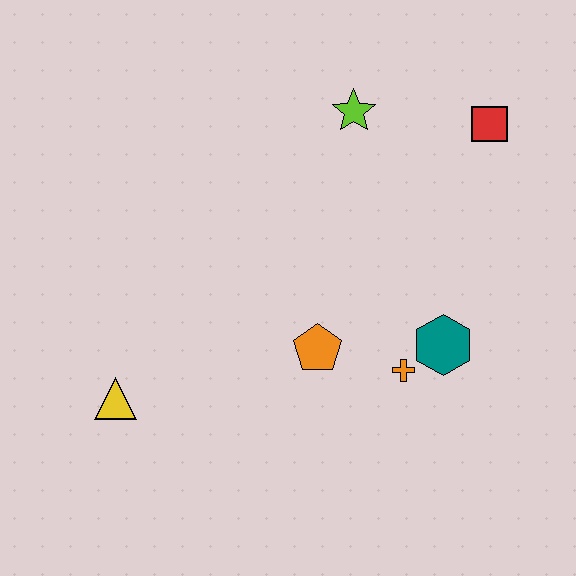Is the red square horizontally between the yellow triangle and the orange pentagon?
No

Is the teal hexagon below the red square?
Yes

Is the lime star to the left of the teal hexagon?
Yes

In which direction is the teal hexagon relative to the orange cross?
The teal hexagon is to the right of the orange cross.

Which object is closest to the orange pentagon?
The orange cross is closest to the orange pentagon.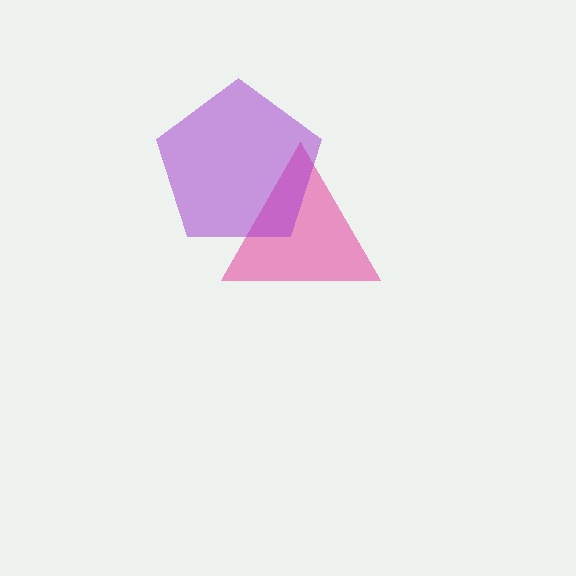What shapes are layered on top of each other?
The layered shapes are: a pink triangle, a purple pentagon.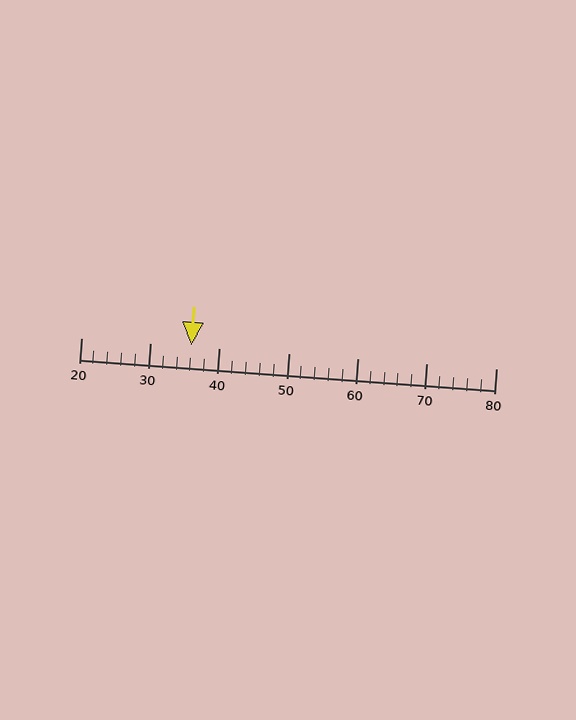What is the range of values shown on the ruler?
The ruler shows values from 20 to 80.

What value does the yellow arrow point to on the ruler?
The yellow arrow points to approximately 36.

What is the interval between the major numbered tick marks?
The major tick marks are spaced 10 units apart.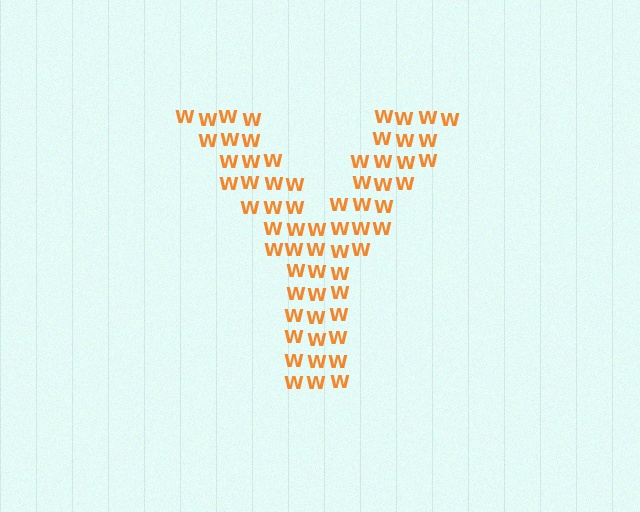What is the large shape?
The large shape is the letter Y.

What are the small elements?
The small elements are letter W's.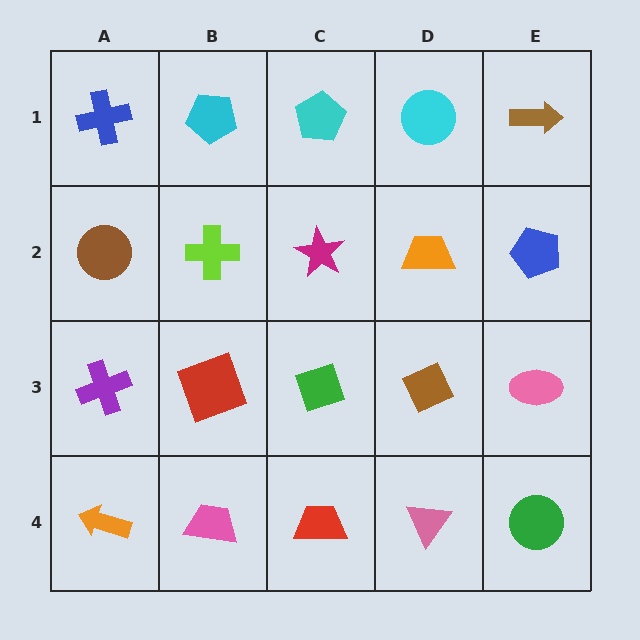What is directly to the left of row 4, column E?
A pink triangle.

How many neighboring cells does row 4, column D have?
3.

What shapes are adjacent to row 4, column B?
A red square (row 3, column B), an orange arrow (row 4, column A), a red trapezoid (row 4, column C).